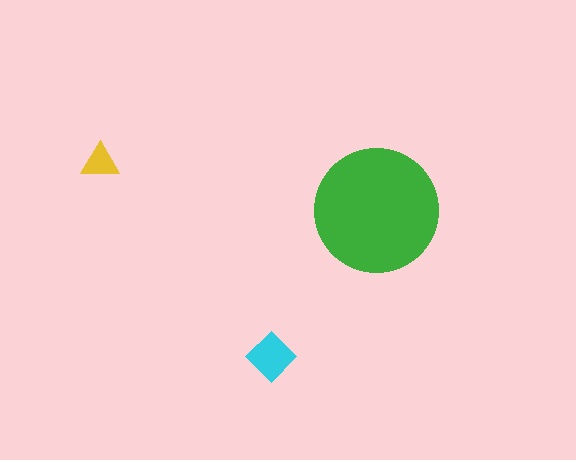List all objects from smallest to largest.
The yellow triangle, the cyan diamond, the green circle.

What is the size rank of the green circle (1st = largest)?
1st.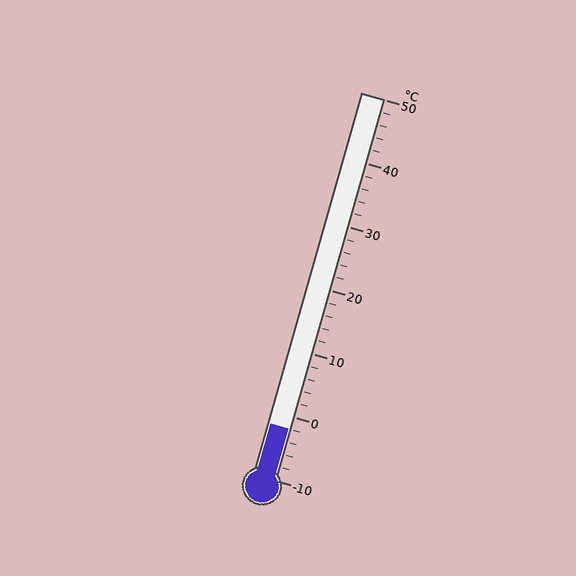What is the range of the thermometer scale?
The thermometer scale ranges from -10°C to 50°C.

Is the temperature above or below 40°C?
The temperature is below 40°C.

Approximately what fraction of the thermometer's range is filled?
The thermometer is filled to approximately 15% of its range.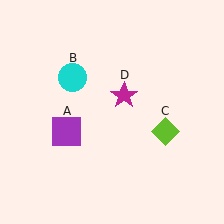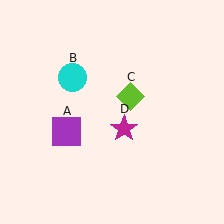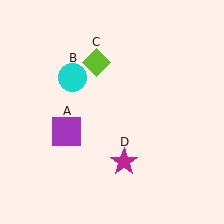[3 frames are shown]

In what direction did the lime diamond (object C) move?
The lime diamond (object C) moved up and to the left.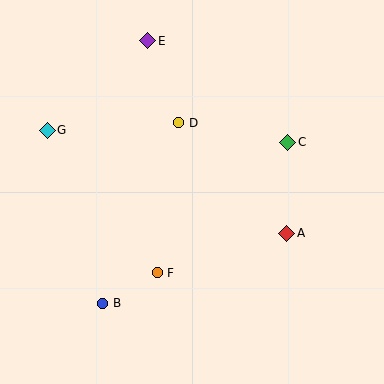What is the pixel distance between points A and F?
The distance between A and F is 135 pixels.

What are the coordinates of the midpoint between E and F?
The midpoint between E and F is at (153, 157).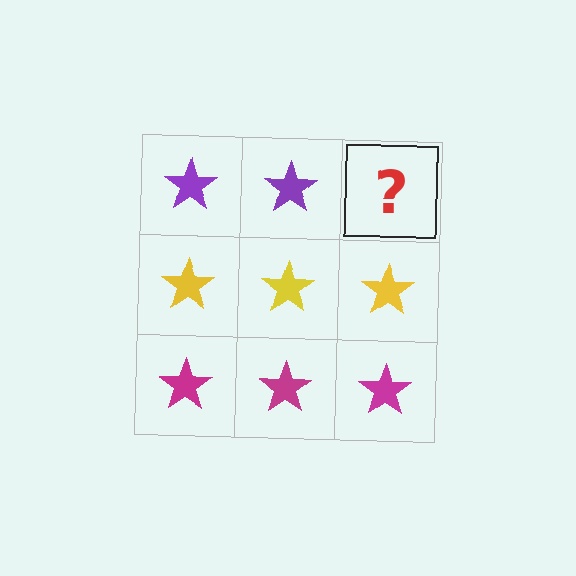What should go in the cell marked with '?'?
The missing cell should contain a purple star.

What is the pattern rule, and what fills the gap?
The rule is that each row has a consistent color. The gap should be filled with a purple star.